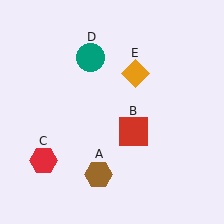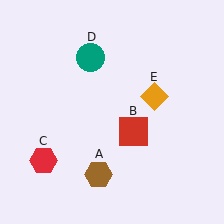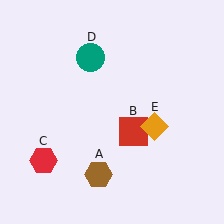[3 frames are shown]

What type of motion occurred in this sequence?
The orange diamond (object E) rotated clockwise around the center of the scene.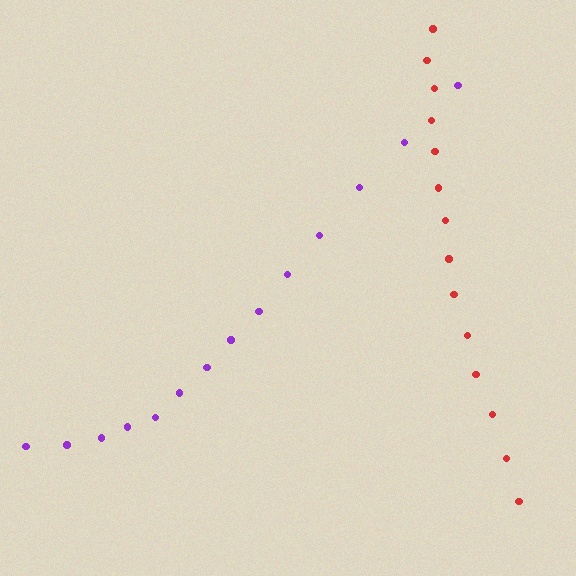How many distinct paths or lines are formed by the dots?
There are 2 distinct paths.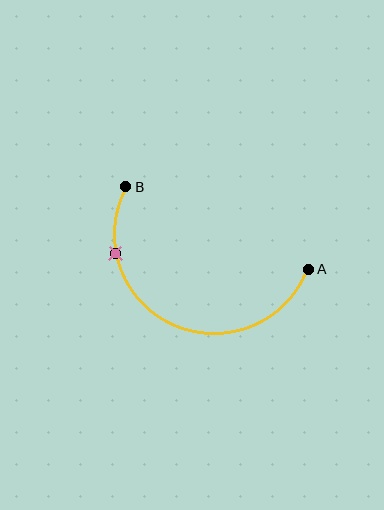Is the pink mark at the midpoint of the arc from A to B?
No. The pink mark lies on the arc but is closer to endpoint B. The arc midpoint would be at the point on the curve equidistant along the arc from both A and B.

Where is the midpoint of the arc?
The arc midpoint is the point on the curve farthest from the straight line joining A and B. It sits below that line.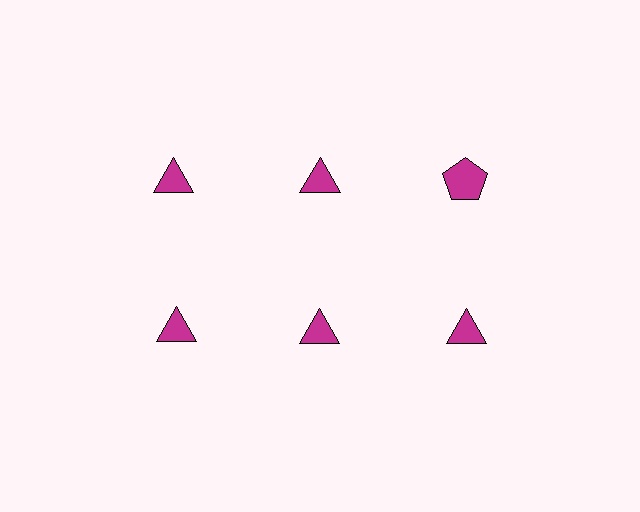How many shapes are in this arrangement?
There are 6 shapes arranged in a grid pattern.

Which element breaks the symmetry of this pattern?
The magenta pentagon in the top row, center column breaks the symmetry. All other shapes are magenta triangles.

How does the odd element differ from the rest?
It has a different shape: pentagon instead of triangle.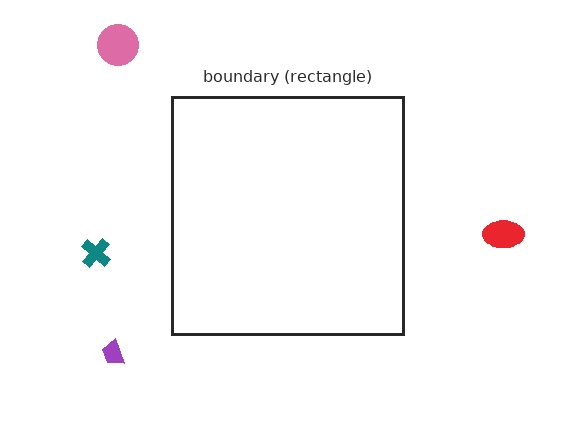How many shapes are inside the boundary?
0 inside, 4 outside.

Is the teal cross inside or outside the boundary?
Outside.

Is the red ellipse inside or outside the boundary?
Outside.